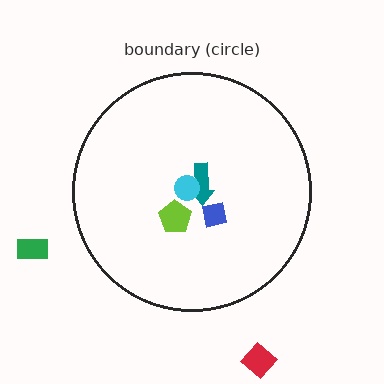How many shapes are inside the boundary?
4 inside, 2 outside.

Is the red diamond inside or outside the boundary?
Outside.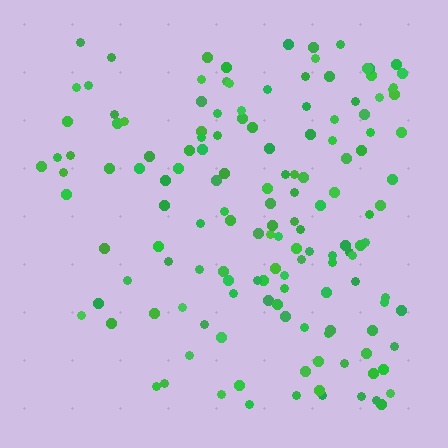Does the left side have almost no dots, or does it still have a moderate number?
Still a moderate number, just noticeably fewer than the right.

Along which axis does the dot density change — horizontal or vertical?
Horizontal.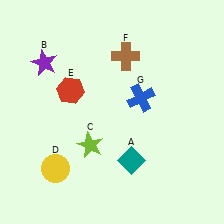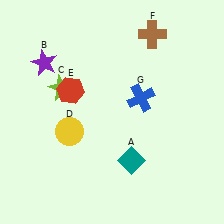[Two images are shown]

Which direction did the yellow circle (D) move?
The yellow circle (D) moved up.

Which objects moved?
The objects that moved are: the lime star (C), the yellow circle (D), the brown cross (F).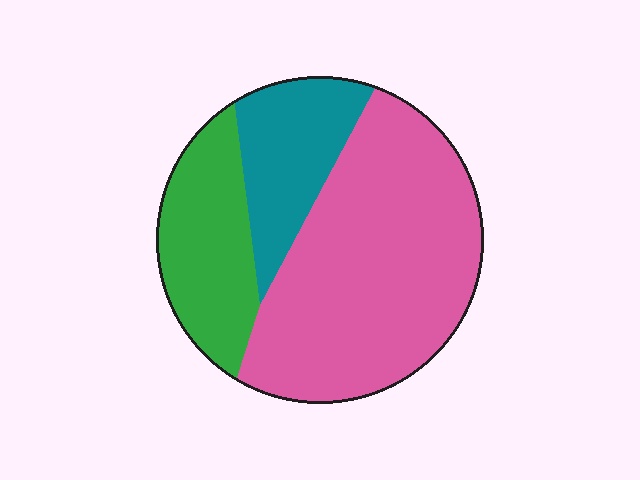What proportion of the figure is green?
Green covers roughly 25% of the figure.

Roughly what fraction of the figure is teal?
Teal takes up about one fifth (1/5) of the figure.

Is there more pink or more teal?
Pink.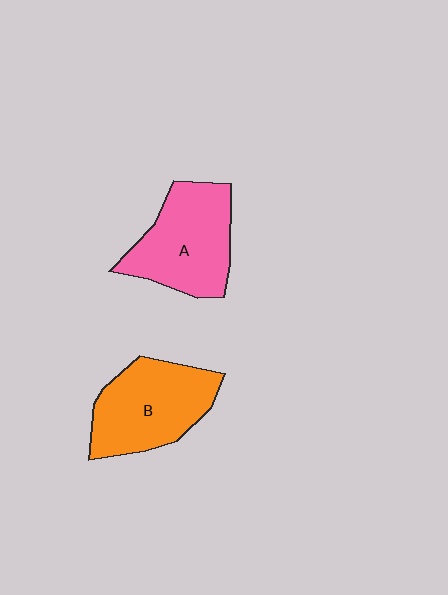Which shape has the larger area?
Shape B (orange).